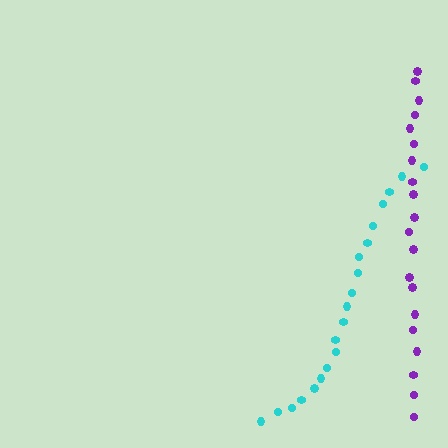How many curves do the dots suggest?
There are 2 distinct paths.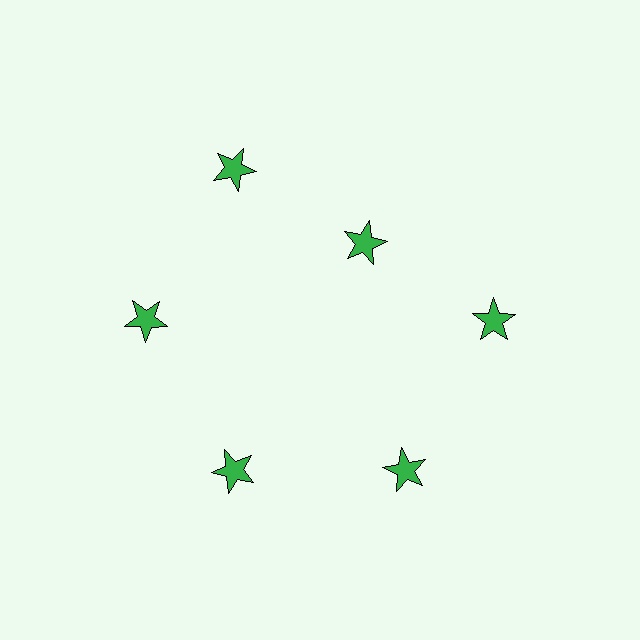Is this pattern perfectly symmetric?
No. The 6 green stars are arranged in a ring, but one element near the 1 o'clock position is pulled inward toward the center, breaking the 6-fold rotational symmetry.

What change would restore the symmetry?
The symmetry would be restored by moving it outward, back onto the ring so that all 6 stars sit at equal angles and equal distance from the center.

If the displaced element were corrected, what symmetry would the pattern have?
It would have 6-fold rotational symmetry — the pattern would map onto itself every 60 degrees.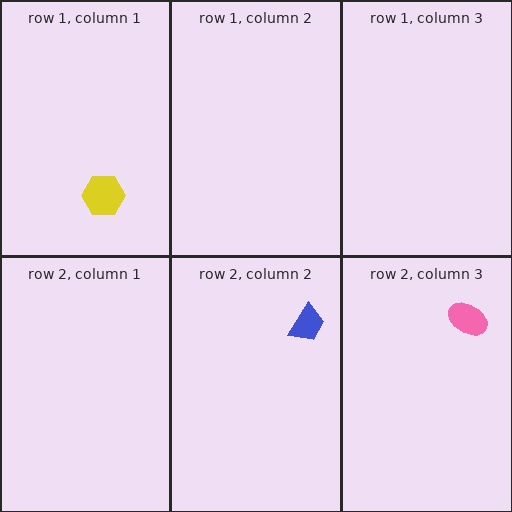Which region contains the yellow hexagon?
The row 1, column 1 region.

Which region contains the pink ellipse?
The row 2, column 3 region.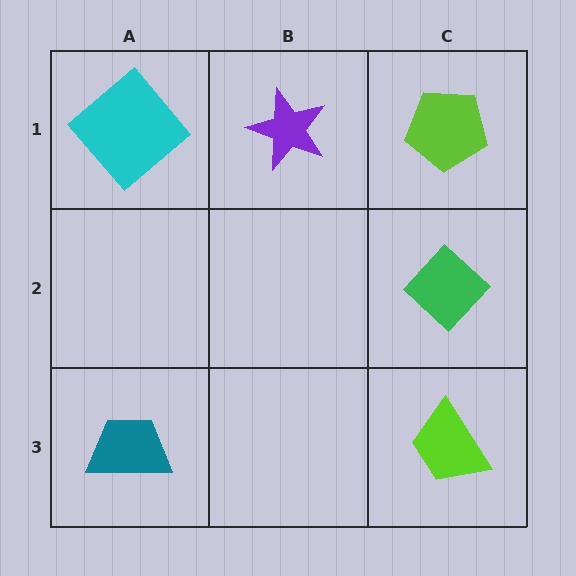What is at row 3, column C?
A lime trapezoid.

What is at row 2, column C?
A green diamond.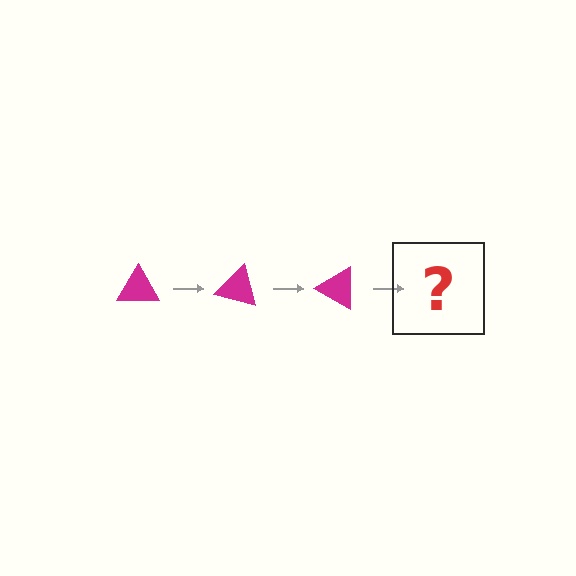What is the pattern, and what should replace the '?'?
The pattern is that the triangle rotates 15 degrees each step. The '?' should be a magenta triangle rotated 45 degrees.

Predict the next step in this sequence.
The next step is a magenta triangle rotated 45 degrees.